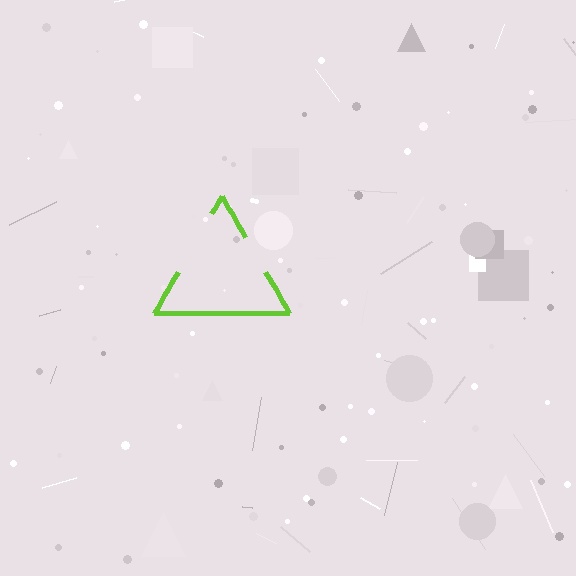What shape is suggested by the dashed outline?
The dashed outline suggests a triangle.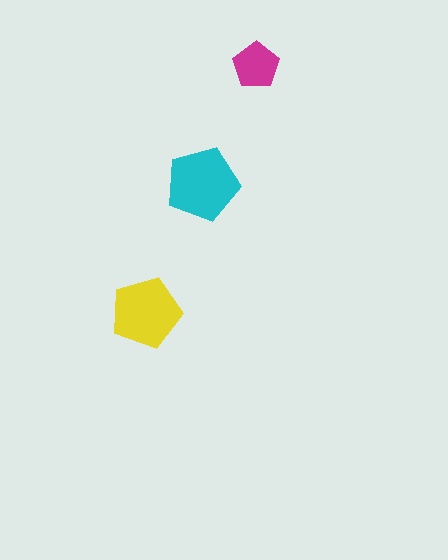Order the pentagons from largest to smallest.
the cyan one, the yellow one, the magenta one.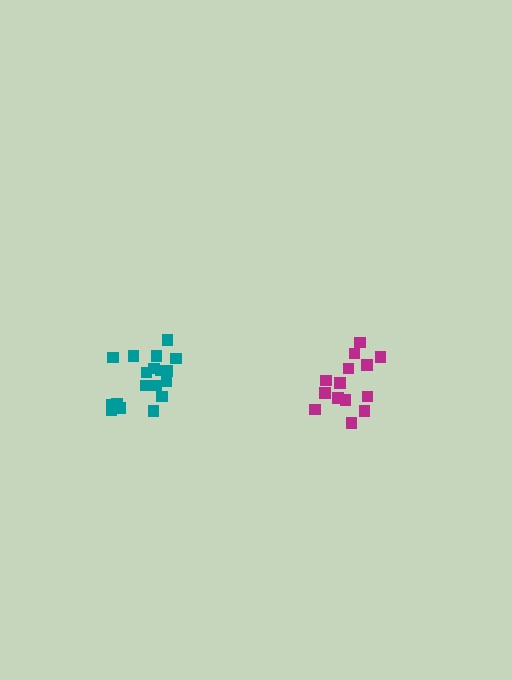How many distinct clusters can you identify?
There are 2 distinct clusters.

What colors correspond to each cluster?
The clusters are colored: teal, magenta.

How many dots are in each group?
Group 1: 18 dots, Group 2: 14 dots (32 total).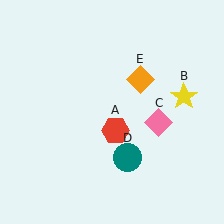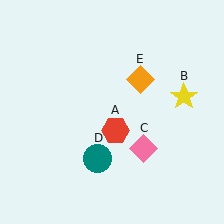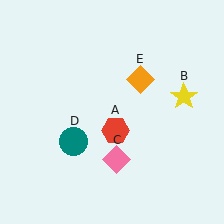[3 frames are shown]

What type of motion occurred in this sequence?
The pink diamond (object C), teal circle (object D) rotated clockwise around the center of the scene.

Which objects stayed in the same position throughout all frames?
Red hexagon (object A) and yellow star (object B) and orange diamond (object E) remained stationary.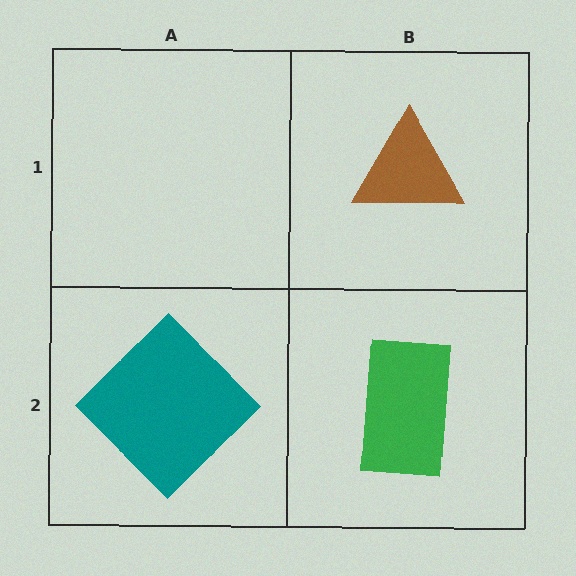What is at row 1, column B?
A brown triangle.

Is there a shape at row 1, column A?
No, that cell is empty.